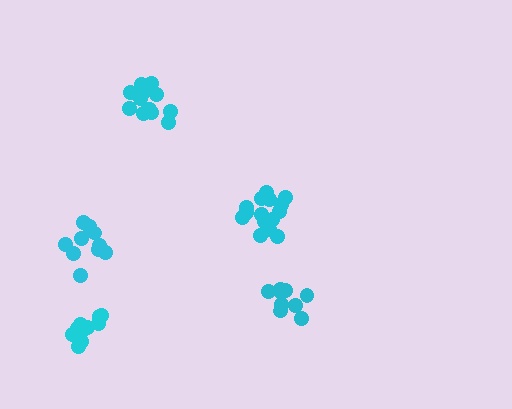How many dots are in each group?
Group 1: 10 dots, Group 2: 12 dots, Group 3: 15 dots, Group 4: 9 dots, Group 5: 13 dots (59 total).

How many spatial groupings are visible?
There are 5 spatial groupings.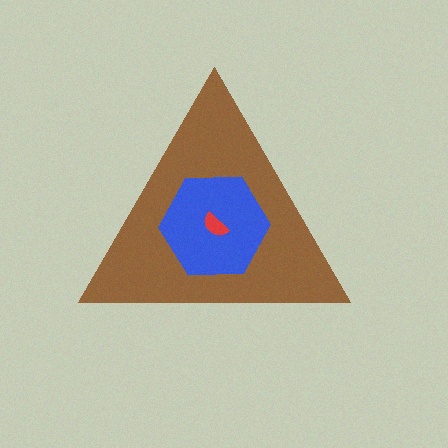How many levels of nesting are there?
3.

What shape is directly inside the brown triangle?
The blue hexagon.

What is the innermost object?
The red semicircle.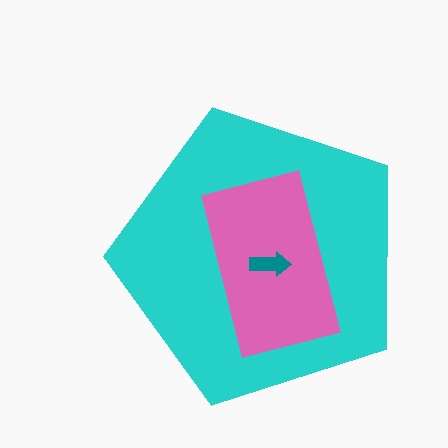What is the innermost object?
The teal arrow.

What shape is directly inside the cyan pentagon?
The pink rectangle.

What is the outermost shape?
The cyan pentagon.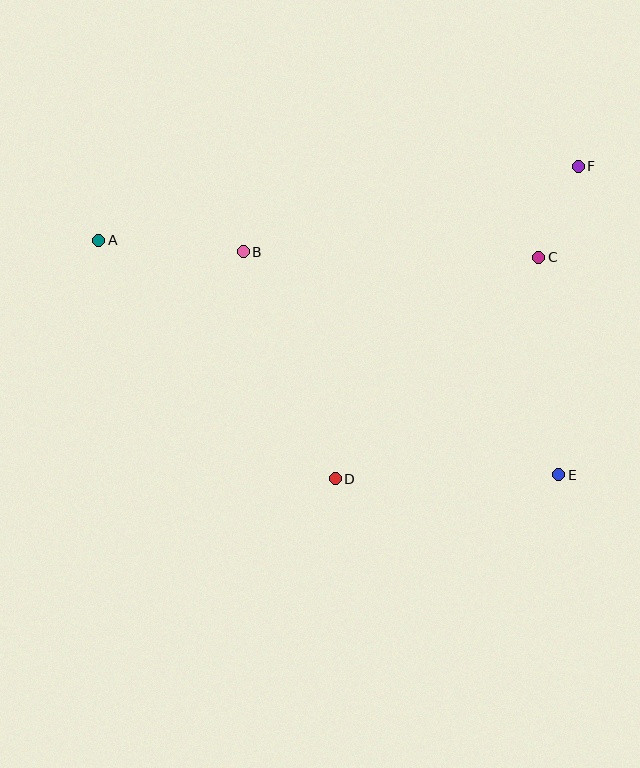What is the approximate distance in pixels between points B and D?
The distance between B and D is approximately 245 pixels.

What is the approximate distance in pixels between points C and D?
The distance between C and D is approximately 301 pixels.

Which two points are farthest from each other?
Points A and E are farthest from each other.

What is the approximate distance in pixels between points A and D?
The distance between A and D is approximately 336 pixels.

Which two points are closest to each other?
Points C and F are closest to each other.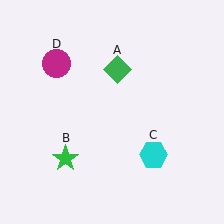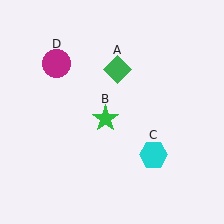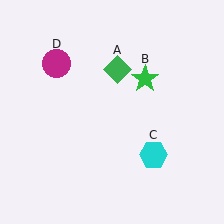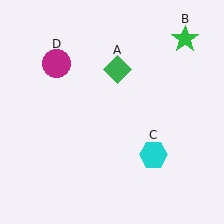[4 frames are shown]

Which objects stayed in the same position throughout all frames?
Green diamond (object A) and cyan hexagon (object C) and magenta circle (object D) remained stationary.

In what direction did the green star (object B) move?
The green star (object B) moved up and to the right.